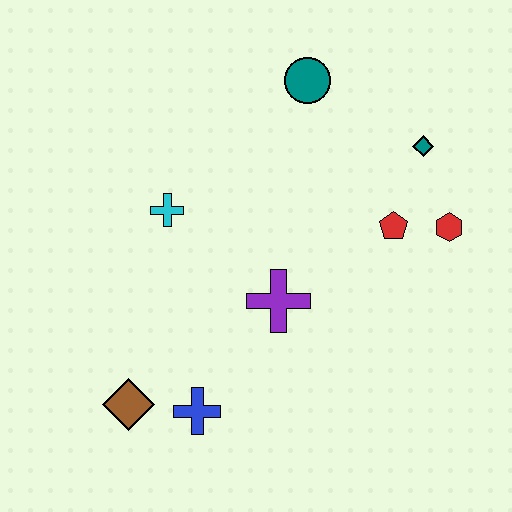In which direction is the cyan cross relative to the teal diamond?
The cyan cross is to the left of the teal diamond.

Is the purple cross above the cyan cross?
No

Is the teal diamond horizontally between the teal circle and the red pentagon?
No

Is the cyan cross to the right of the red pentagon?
No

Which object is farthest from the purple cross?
The teal circle is farthest from the purple cross.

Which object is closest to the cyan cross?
The purple cross is closest to the cyan cross.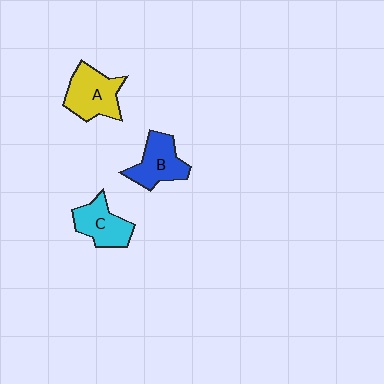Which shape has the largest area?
Shape A (yellow).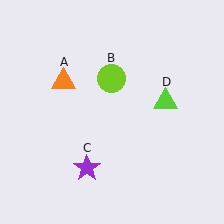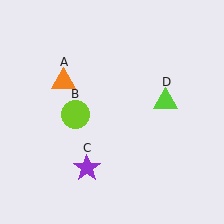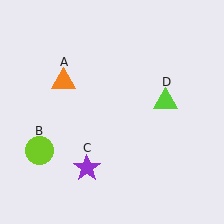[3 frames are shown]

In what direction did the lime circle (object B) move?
The lime circle (object B) moved down and to the left.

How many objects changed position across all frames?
1 object changed position: lime circle (object B).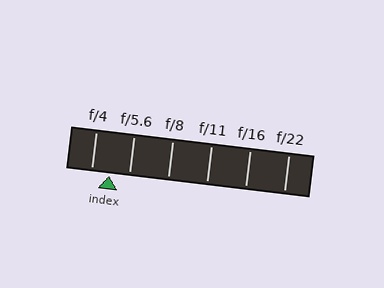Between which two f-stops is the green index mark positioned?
The index mark is between f/4 and f/5.6.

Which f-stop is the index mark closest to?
The index mark is closest to f/4.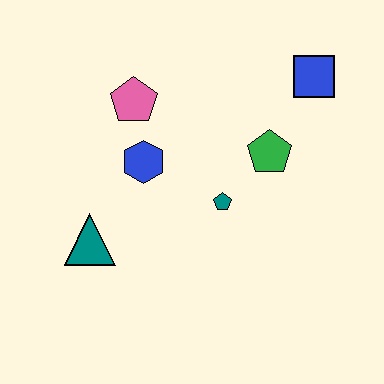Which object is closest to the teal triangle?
The blue hexagon is closest to the teal triangle.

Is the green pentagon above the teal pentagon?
Yes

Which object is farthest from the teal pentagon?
The blue square is farthest from the teal pentagon.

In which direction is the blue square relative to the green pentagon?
The blue square is above the green pentagon.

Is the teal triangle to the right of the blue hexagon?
No